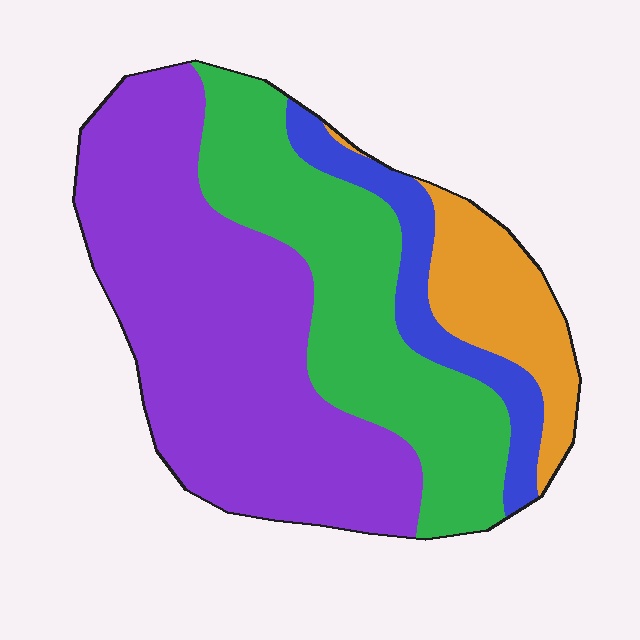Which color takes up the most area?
Purple, at roughly 45%.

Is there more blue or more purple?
Purple.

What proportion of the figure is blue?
Blue takes up about one tenth (1/10) of the figure.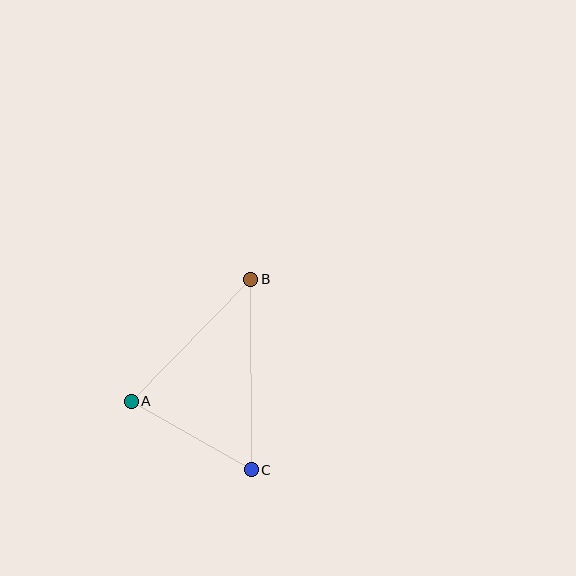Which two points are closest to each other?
Points A and C are closest to each other.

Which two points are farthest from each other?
Points B and C are farthest from each other.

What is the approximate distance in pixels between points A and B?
The distance between A and B is approximately 171 pixels.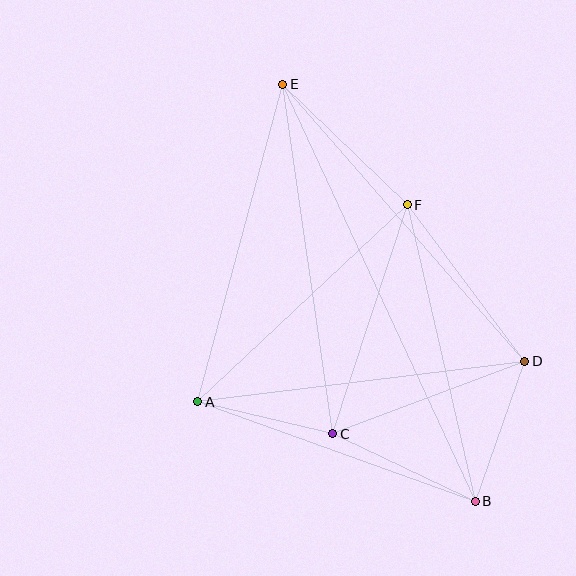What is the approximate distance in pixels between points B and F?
The distance between B and F is approximately 305 pixels.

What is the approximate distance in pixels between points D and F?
The distance between D and F is approximately 196 pixels.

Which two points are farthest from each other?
Points B and E are farthest from each other.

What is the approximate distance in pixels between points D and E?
The distance between D and E is approximately 368 pixels.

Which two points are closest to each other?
Points A and C are closest to each other.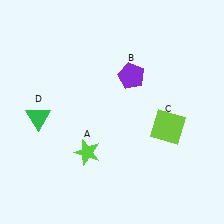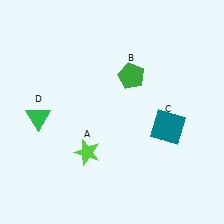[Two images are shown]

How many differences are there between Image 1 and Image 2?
There are 2 differences between the two images.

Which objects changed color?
B changed from purple to green. C changed from lime to teal.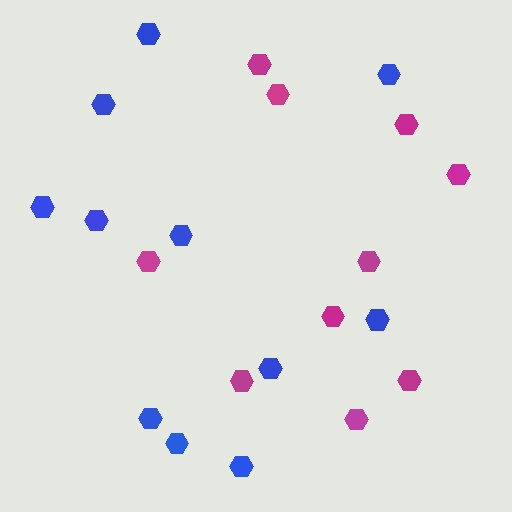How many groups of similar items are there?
There are 2 groups: one group of blue hexagons (11) and one group of magenta hexagons (10).